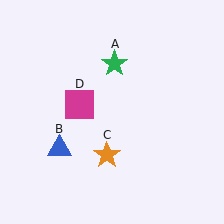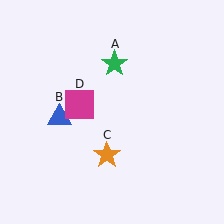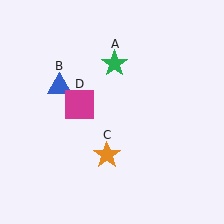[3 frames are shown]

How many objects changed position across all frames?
1 object changed position: blue triangle (object B).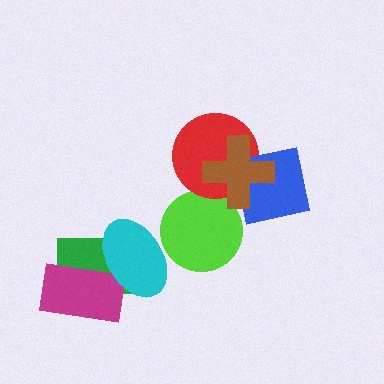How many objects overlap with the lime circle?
1 object overlaps with the lime circle.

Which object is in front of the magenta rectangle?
The cyan ellipse is in front of the magenta rectangle.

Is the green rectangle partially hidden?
Yes, it is partially covered by another shape.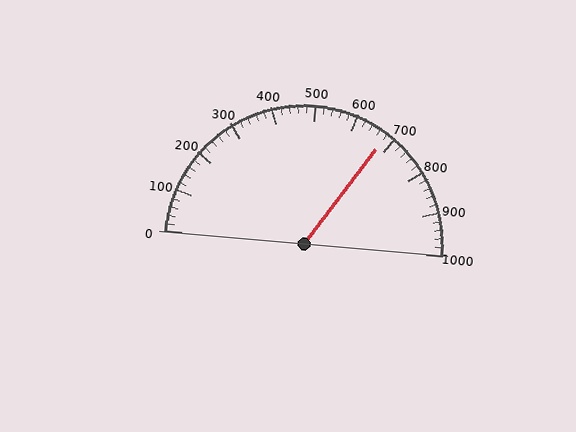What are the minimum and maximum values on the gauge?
The gauge ranges from 0 to 1000.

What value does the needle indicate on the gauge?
The needle indicates approximately 680.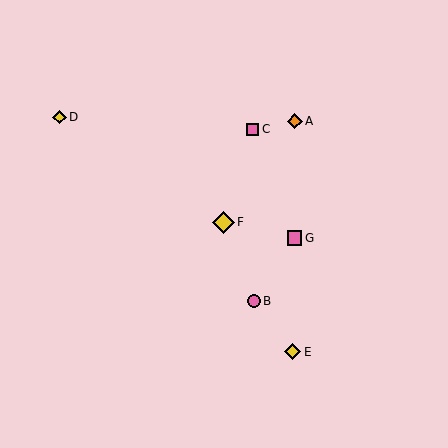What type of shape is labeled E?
Shape E is a yellow diamond.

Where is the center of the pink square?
The center of the pink square is at (295, 238).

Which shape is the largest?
The yellow diamond (labeled F) is the largest.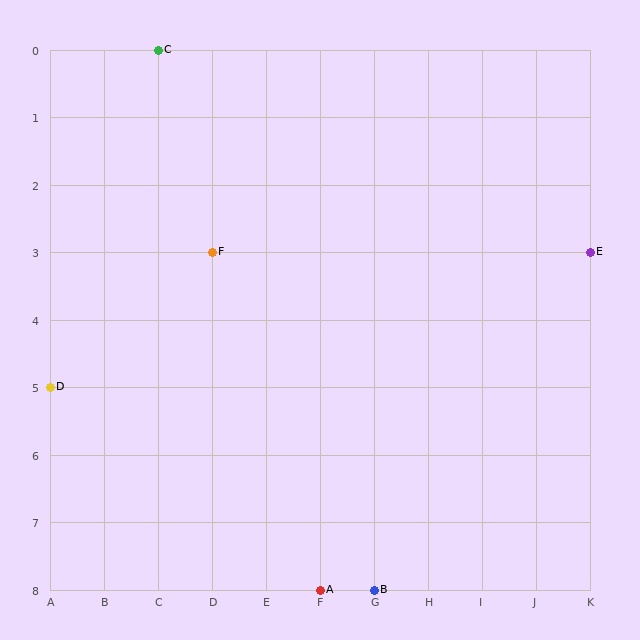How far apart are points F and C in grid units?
Points F and C are 1 column and 3 rows apart (about 3.2 grid units diagonally).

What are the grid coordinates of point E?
Point E is at grid coordinates (K, 3).